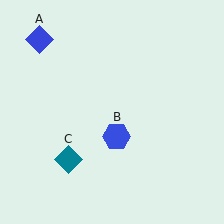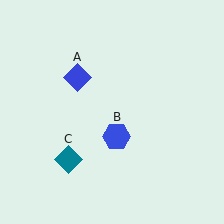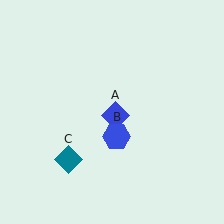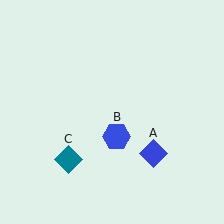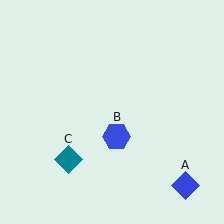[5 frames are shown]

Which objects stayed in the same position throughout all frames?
Blue hexagon (object B) and teal diamond (object C) remained stationary.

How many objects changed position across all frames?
1 object changed position: blue diamond (object A).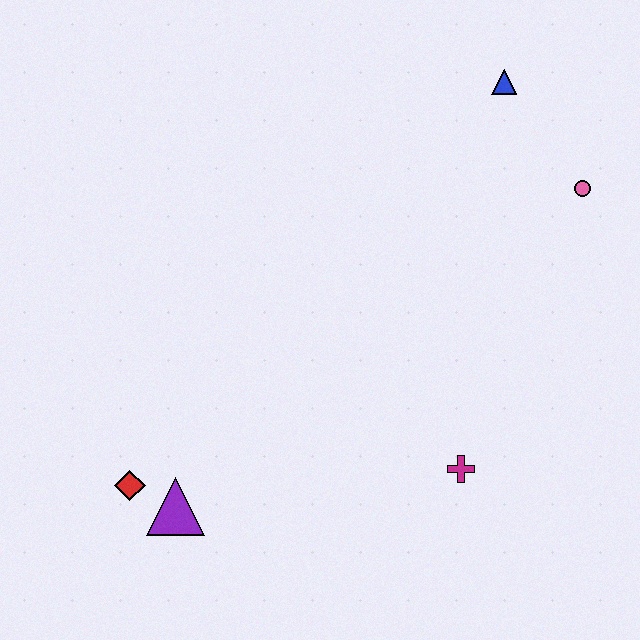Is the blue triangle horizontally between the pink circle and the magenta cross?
Yes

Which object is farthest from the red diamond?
The blue triangle is farthest from the red diamond.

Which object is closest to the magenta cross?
The purple triangle is closest to the magenta cross.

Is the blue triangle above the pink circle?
Yes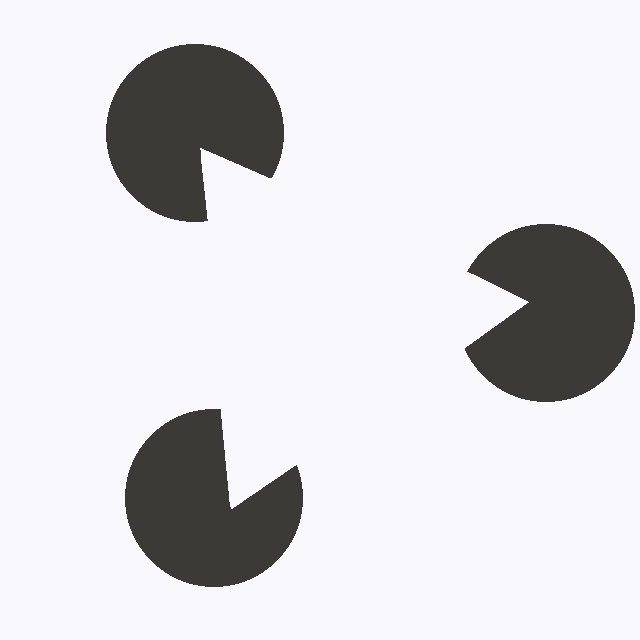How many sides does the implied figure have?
3 sides.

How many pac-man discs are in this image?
There are 3 — one at each vertex of the illusory triangle.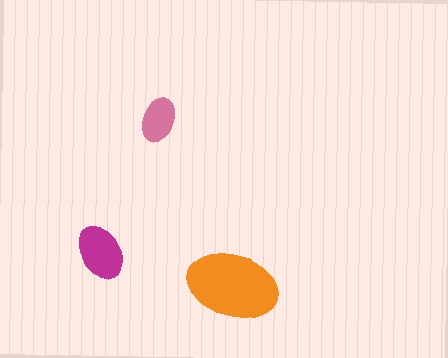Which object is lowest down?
The orange ellipse is bottommost.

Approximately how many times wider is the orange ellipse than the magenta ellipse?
About 1.5 times wider.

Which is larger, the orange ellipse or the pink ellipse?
The orange one.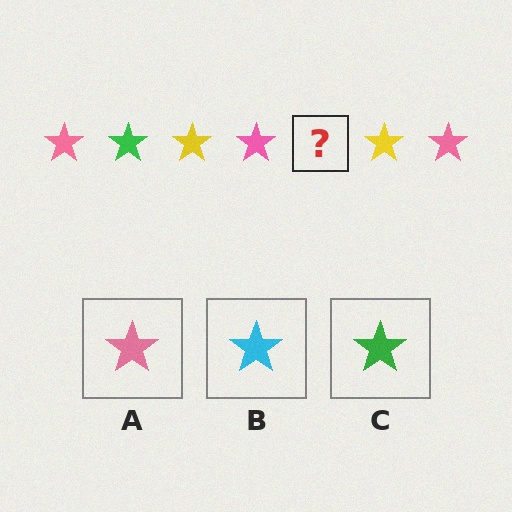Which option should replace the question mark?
Option C.